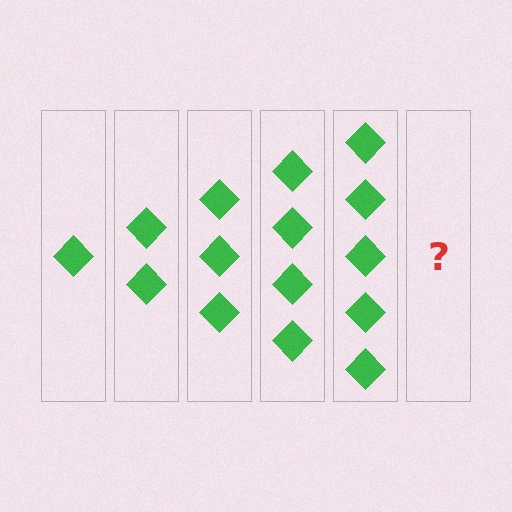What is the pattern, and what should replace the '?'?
The pattern is that each step adds one more diamond. The '?' should be 6 diamonds.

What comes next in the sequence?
The next element should be 6 diamonds.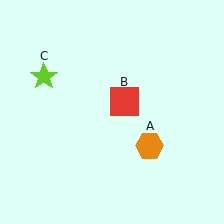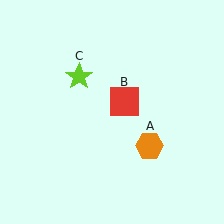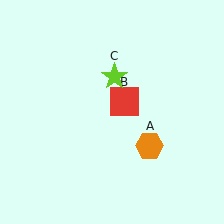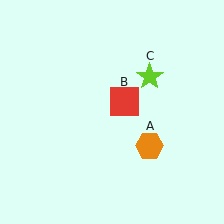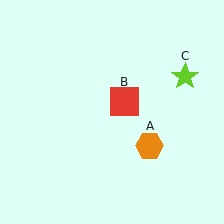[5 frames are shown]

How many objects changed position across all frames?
1 object changed position: lime star (object C).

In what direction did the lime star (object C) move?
The lime star (object C) moved right.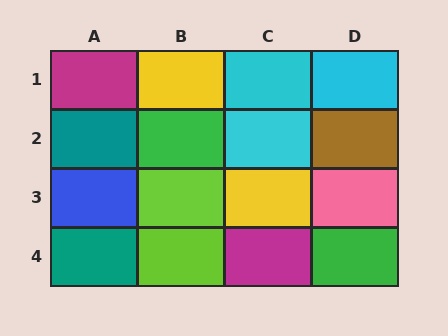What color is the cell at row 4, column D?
Green.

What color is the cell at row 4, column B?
Lime.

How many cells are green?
2 cells are green.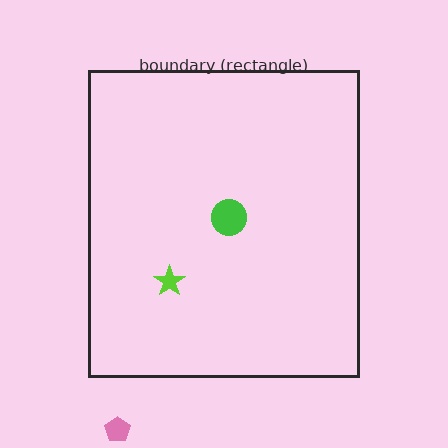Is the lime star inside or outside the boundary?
Inside.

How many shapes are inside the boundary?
2 inside, 1 outside.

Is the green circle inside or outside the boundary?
Inside.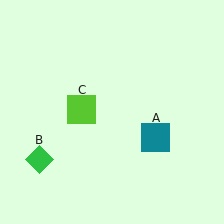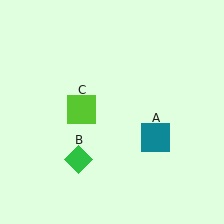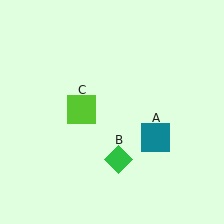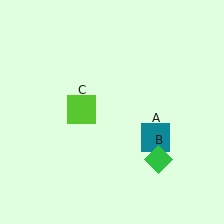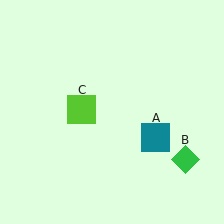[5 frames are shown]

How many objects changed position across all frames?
1 object changed position: green diamond (object B).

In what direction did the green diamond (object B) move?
The green diamond (object B) moved right.